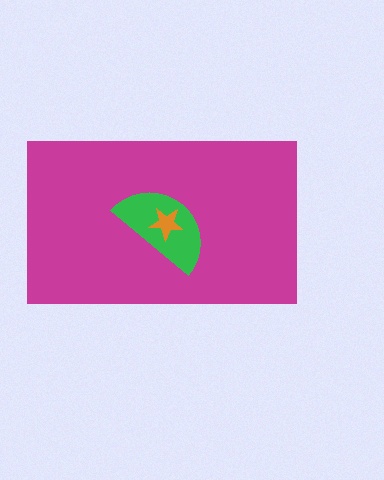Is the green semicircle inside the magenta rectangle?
Yes.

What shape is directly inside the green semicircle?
The orange star.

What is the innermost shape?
The orange star.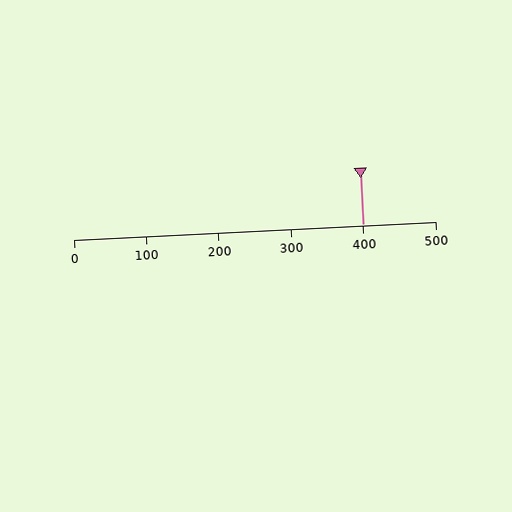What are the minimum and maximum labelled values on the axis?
The axis runs from 0 to 500.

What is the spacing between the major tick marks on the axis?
The major ticks are spaced 100 apart.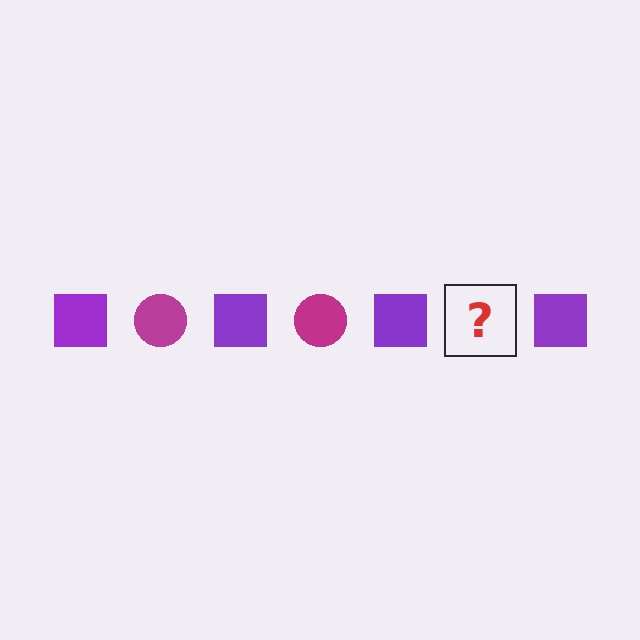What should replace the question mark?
The question mark should be replaced with a magenta circle.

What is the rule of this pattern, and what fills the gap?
The rule is that the pattern alternates between purple square and magenta circle. The gap should be filled with a magenta circle.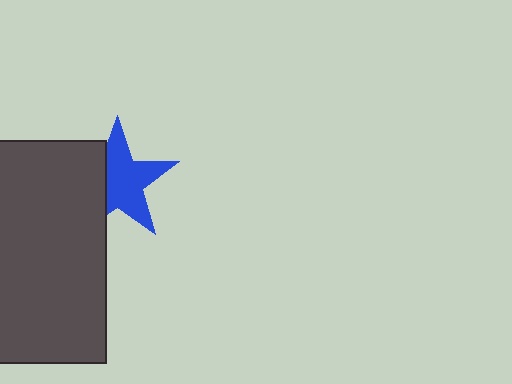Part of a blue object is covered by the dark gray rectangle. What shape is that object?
It is a star.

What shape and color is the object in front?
The object in front is a dark gray rectangle.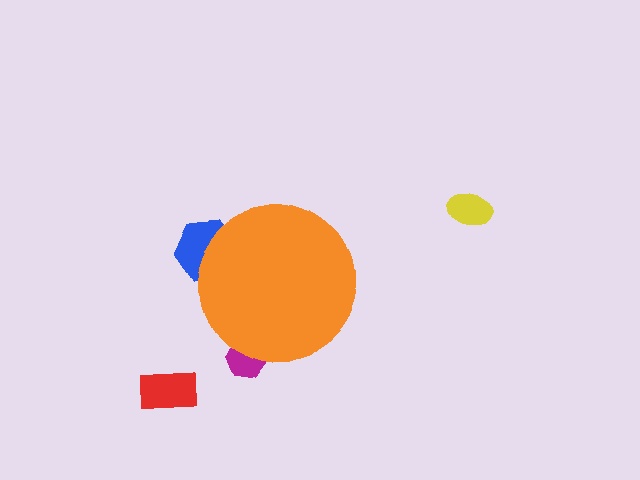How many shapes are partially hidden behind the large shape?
2 shapes are partially hidden.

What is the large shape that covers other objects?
An orange circle.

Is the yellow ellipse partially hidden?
No, the yellow ellipse is fully visible.